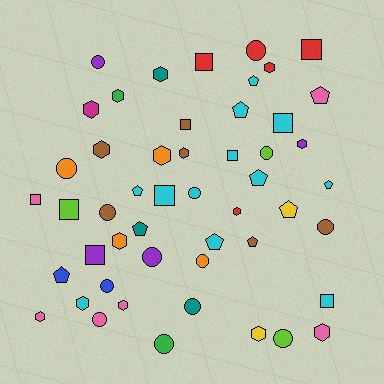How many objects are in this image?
There are 50 objects.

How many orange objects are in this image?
There are 4 orange objects.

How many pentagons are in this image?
There are 11 pentagons.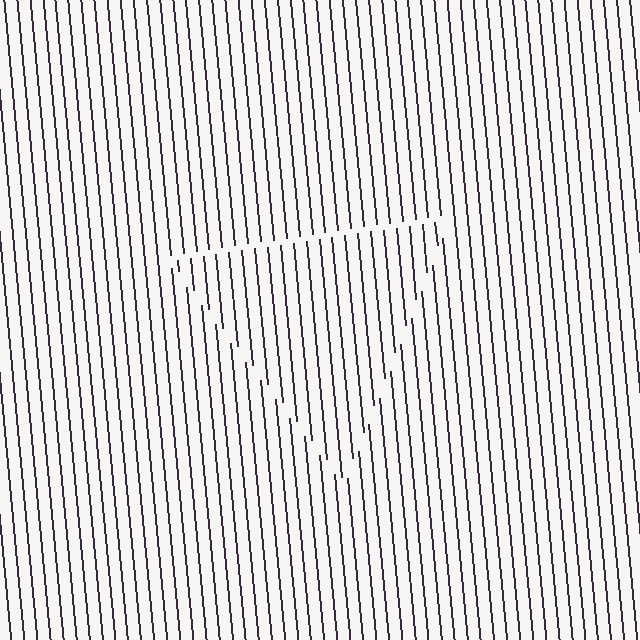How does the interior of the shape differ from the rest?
The interior of the shape contains the same grating, shifted by half a period — the contour is defined by the phase discontinuity where line-ends from the inner and outer gratings abut.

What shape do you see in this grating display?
An illusory triangle. The interior of the shape contains the same grating, shifted by half a period — the contour is defined by the phase discontinuity where line-ends from the inner and outer gratings abut.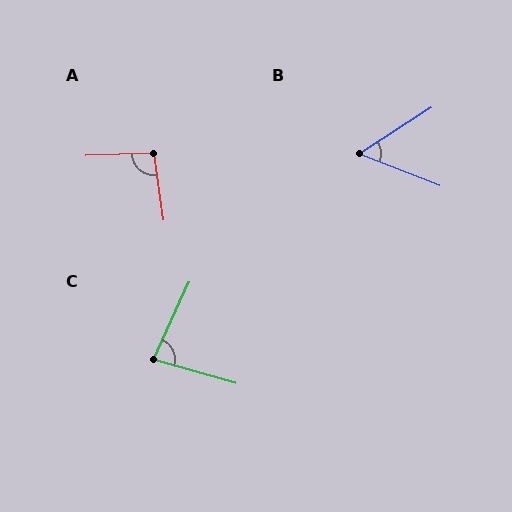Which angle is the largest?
A, at approximately 96 degrees.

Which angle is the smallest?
B, at approximately 54 degrees.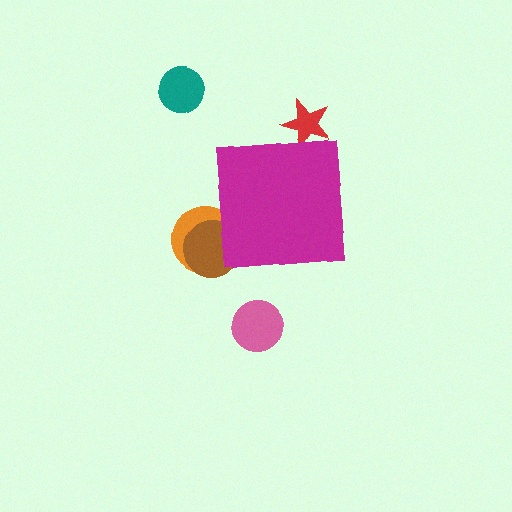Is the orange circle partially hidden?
Yes, the orange circle is partially hidden behind the magenta square.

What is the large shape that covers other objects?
A magenta square.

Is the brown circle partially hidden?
Yes, the brown circle is partially hidden behind the magenta square.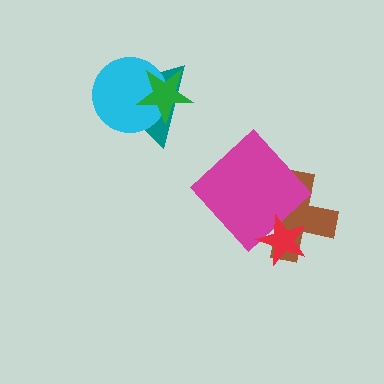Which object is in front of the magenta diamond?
The red star is in front of the magenta diamond.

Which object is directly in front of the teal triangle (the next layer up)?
The cyan circle is directly in front of the teal triangle.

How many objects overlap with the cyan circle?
2 objects overlap with the cyan circle.